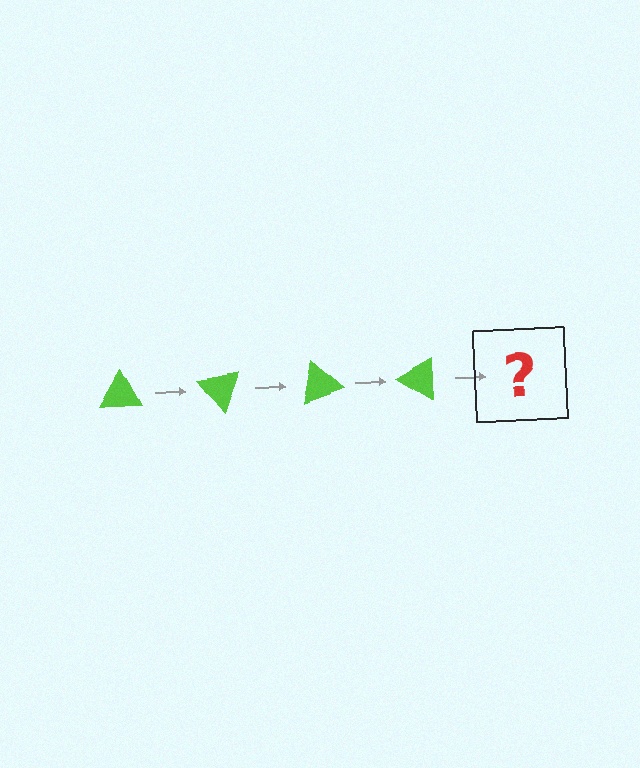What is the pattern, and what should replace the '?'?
The pattern is that the triangle rotates 50 degrees each step. The '?' should be a lime triangle rotated 200 degrees.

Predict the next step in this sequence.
The next step is a lime triangle rotated 200 degrees.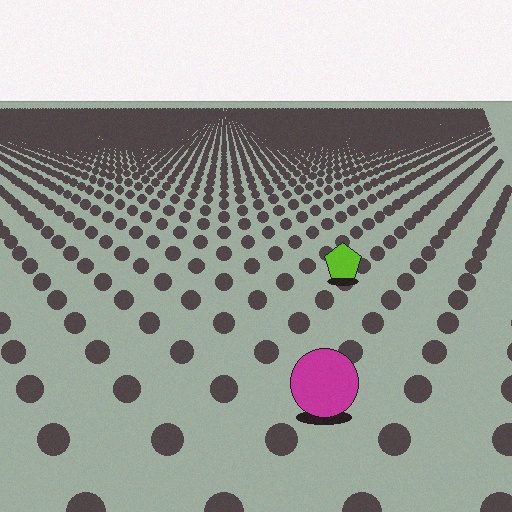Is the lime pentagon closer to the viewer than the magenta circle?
No. The magenta circle is closer — you can tell from the texture gradient: the ground texture is coarser near it.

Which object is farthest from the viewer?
The lime pentagon is farthest from the viewer. It appears smaller and the ground texture around it is denser.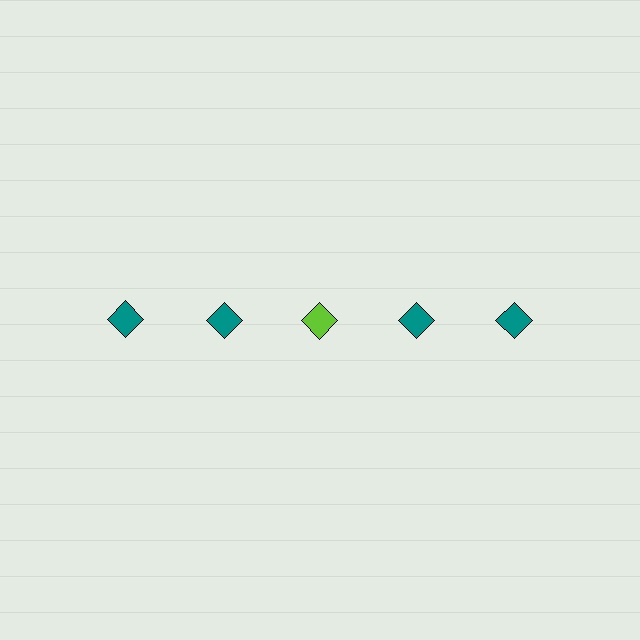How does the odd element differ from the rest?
It has a different color: lime instead of teal.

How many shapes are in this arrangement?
There are 5 shapes arranged in a grid pattern.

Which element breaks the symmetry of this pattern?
The lime diamond in the top row, center column breaks the symmetry. All other shapes are teal diamonds.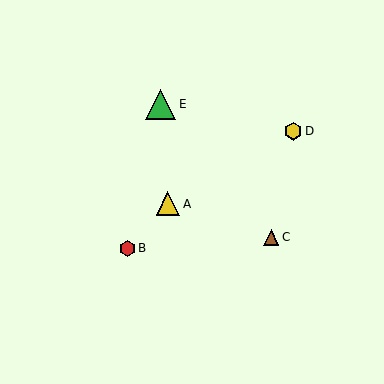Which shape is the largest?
The green triangle (labeled E) is the largest.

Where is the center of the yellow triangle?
The center of the yellow triangle is at (168, 204).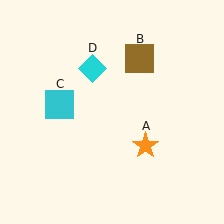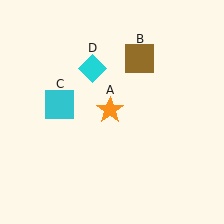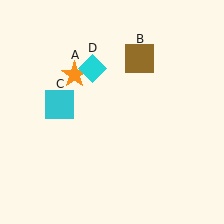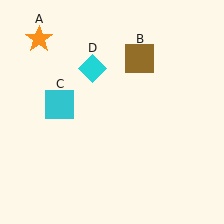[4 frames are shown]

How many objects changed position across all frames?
1 object changed position: orange star (object A).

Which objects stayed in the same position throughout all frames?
Brown square (object B) and cyan square (object C) and cyan diamond (object D) remained stationary.